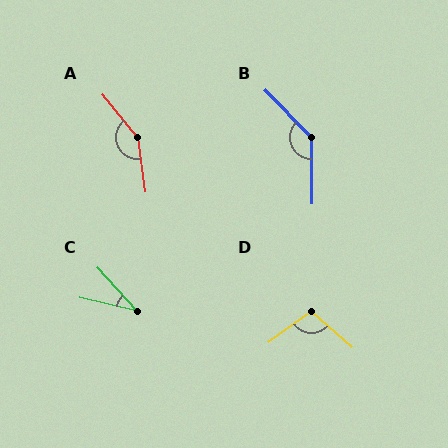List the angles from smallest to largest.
C (35°), D (102°), B (136°), A (148°).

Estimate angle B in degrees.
Approximately 136 degrees.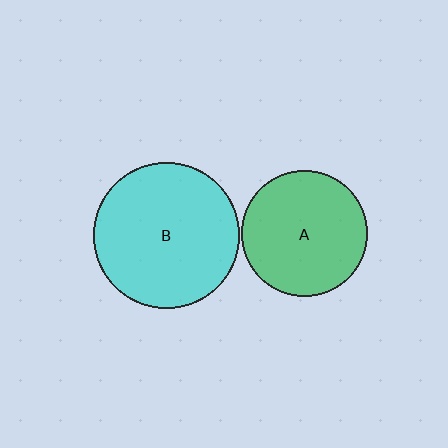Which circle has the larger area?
Circle B (cyan).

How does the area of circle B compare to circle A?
Approximately 1.3 times.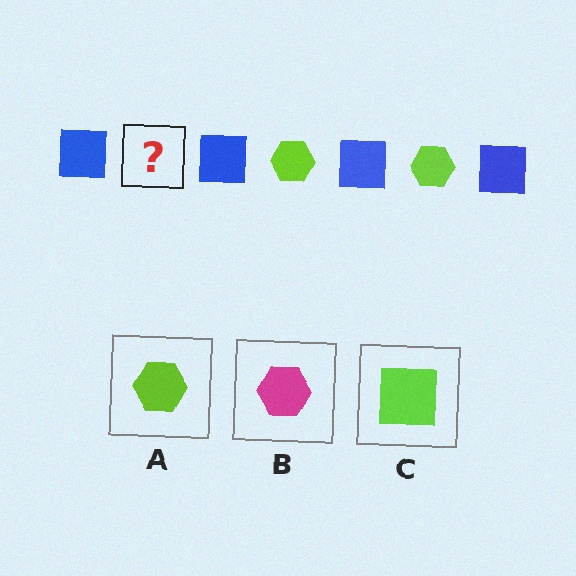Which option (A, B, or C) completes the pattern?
A.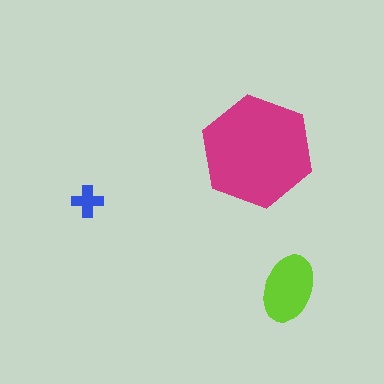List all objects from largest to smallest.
The magenta hexagon, the lime ellipse, the blue cross.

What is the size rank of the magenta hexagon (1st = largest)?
1st.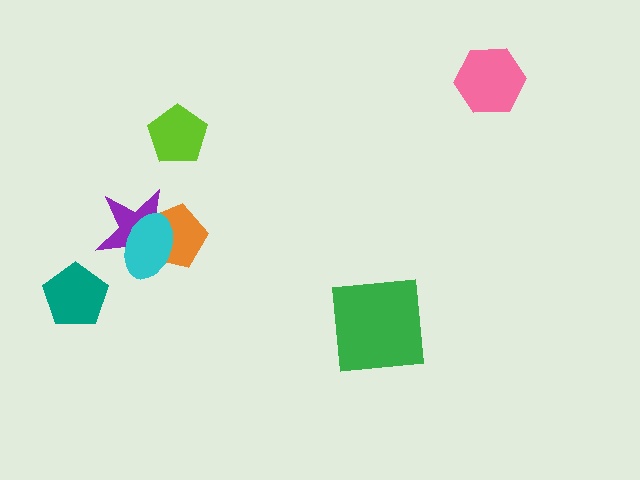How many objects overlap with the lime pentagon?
0 objects overlap with the lime pentagon.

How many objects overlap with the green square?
0 objects overlap with the green square.